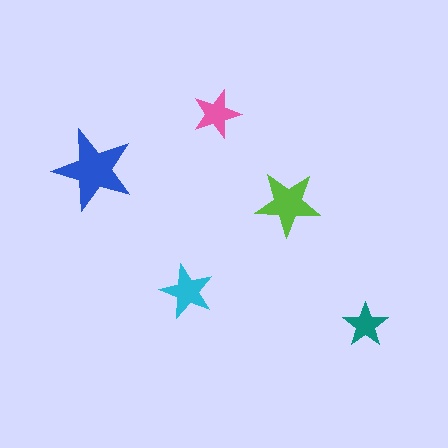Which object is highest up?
The pink star is topmost.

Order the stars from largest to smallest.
the blue one, the lime one, the cyan one, the pink one, the teal one.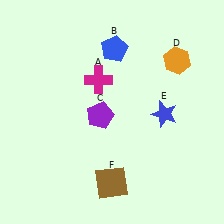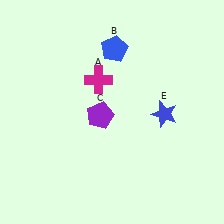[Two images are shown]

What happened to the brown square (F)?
The brown square (F) was removed in Image 2. It was in the bottom-left area of Image 1.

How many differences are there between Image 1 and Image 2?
There are 2 differences between the two images.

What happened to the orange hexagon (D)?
The orange hexagon (D) was removed in Image 2. It was in the top-right area of Image 1.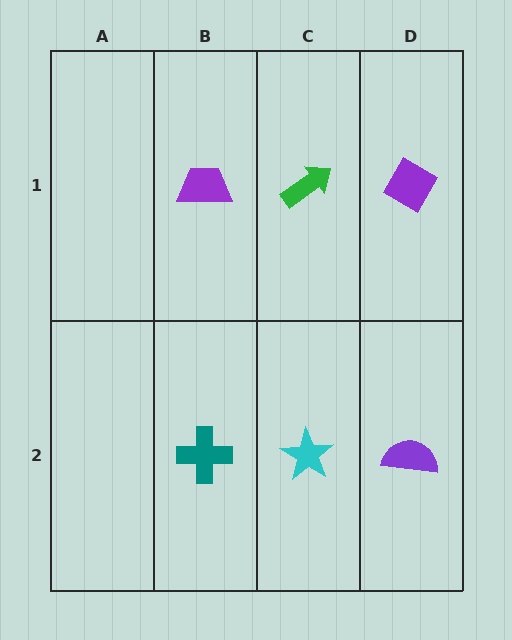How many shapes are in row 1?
3 shapes.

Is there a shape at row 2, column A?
No, that cell is empty.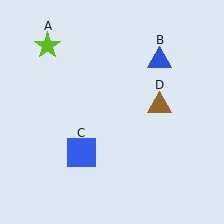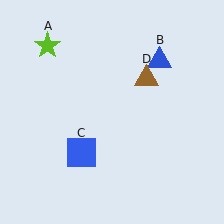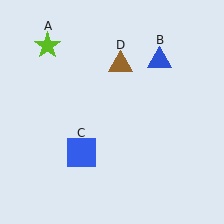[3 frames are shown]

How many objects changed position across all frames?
1 object changed position: brown triangle (object D).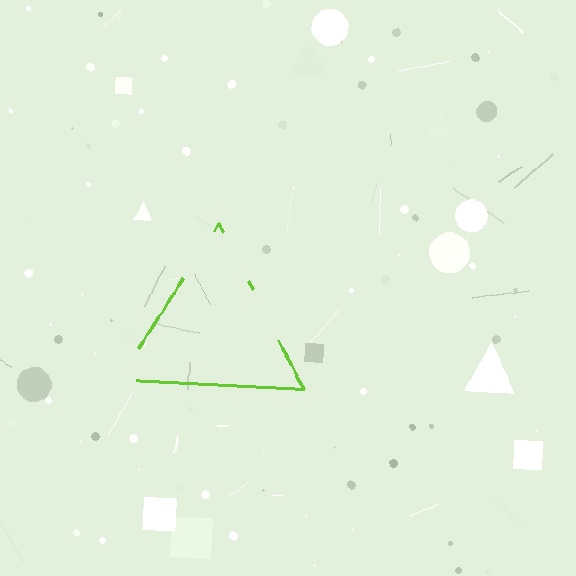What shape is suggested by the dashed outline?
The dashed outline suggests a triangle.